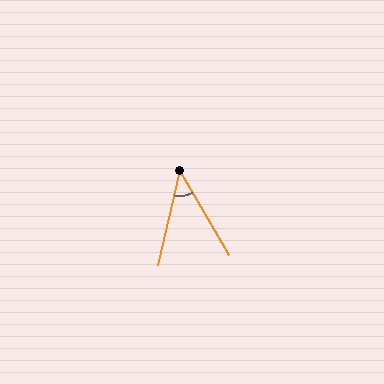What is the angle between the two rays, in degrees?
Approximately 43 degrees.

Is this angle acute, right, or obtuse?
It is acute.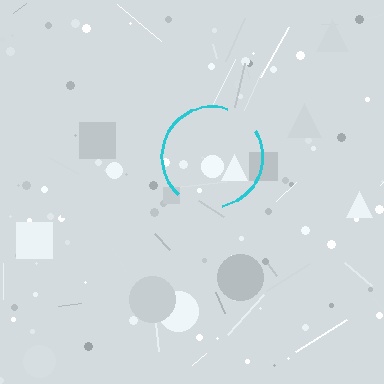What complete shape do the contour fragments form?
The contour fragments form a circle.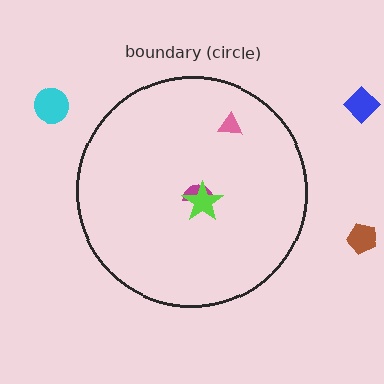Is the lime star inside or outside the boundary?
Inside.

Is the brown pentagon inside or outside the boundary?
Outside.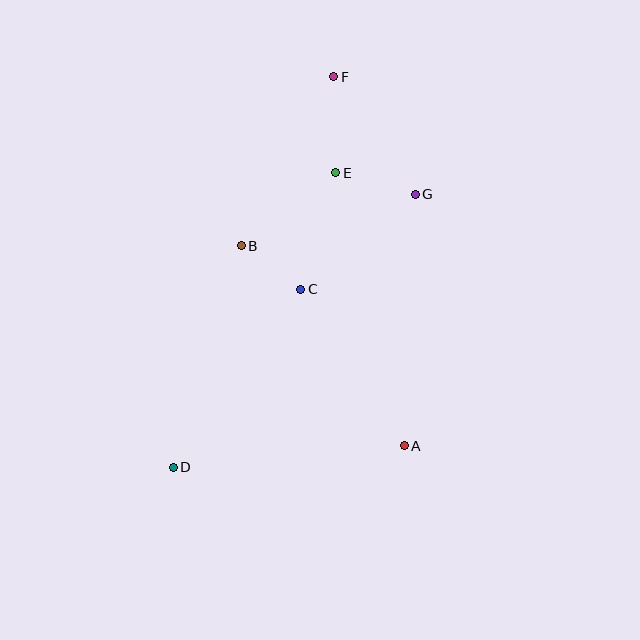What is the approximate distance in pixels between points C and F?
The distance between C and F is approximately 215 pixels.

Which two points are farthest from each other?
Points D and F are farthest from each other.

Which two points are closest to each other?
Points B and C are closest to each other.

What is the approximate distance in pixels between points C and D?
The distance between C and D is approximately 219 pixels.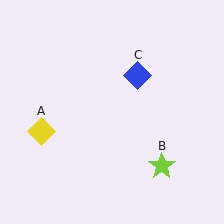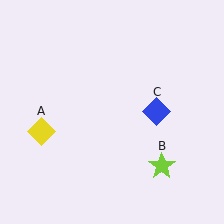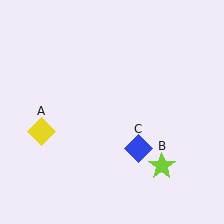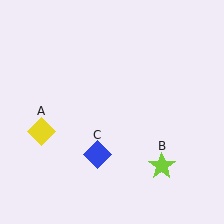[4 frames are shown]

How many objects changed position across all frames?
1 object changed position: blue diamond (object C).